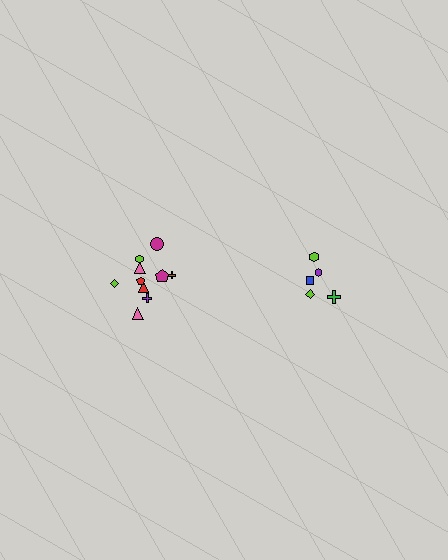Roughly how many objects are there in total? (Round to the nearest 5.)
Roughly 15 objects in total.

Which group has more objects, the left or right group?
The left group.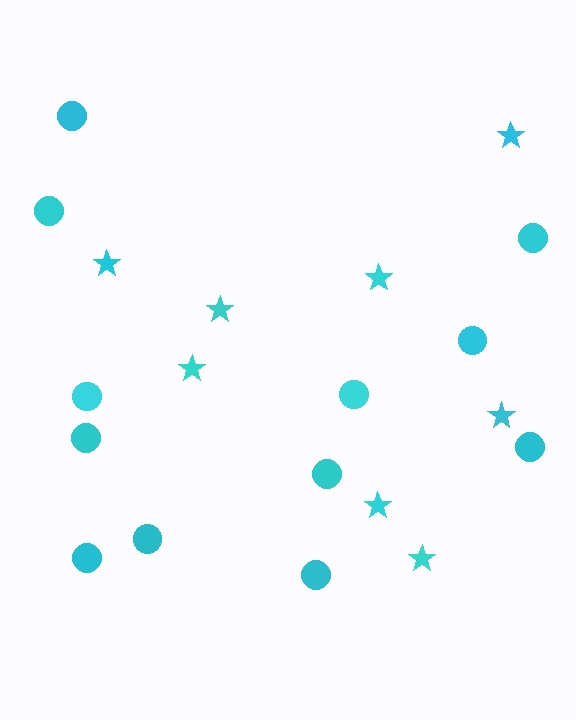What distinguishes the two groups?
There are 2 groups: one group of stars (8) and one group of circles (12).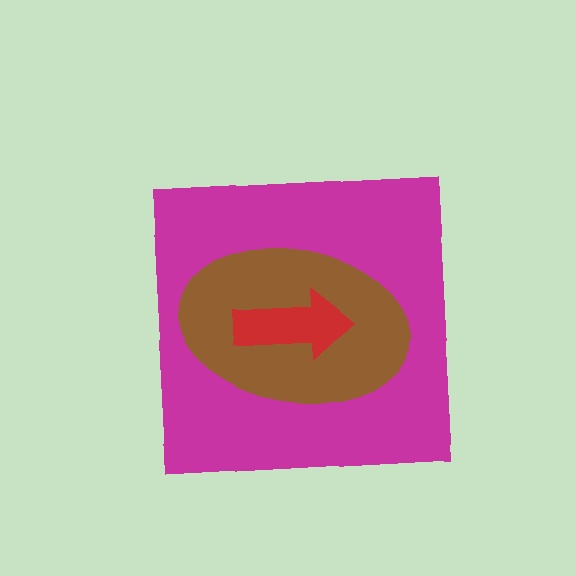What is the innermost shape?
The red arrow.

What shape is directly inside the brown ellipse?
The red arrow.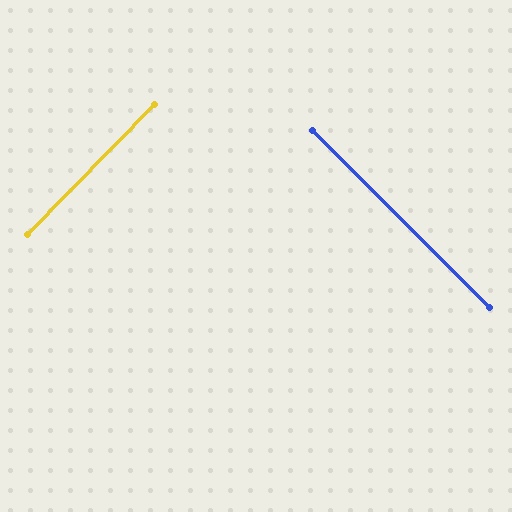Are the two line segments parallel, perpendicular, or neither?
Perpendicular — they meet at approximately 89°.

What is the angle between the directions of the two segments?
Approximately 89 degrees.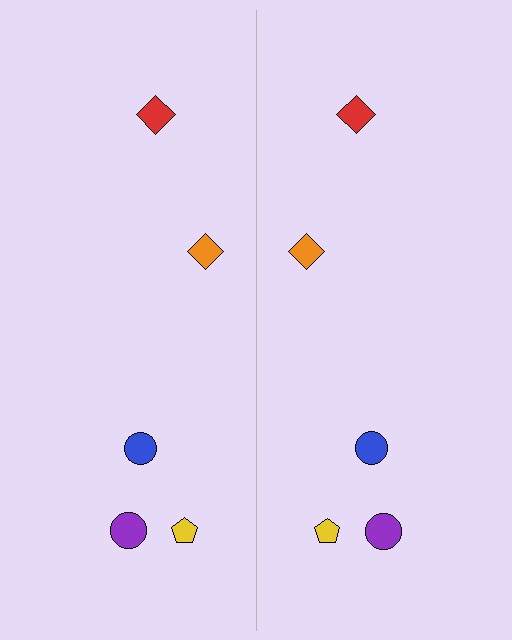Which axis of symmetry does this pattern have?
The pattern has a vertical axis of symmetry running through the center of the image.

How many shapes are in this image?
There are 10 shapes in this image.